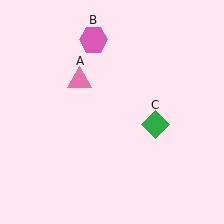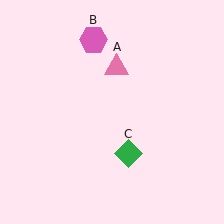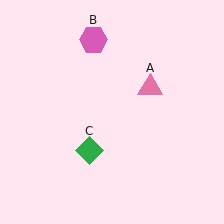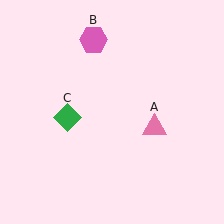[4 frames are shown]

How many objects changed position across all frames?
2 objects changed position: pink triangle (object A), green diamond (object C).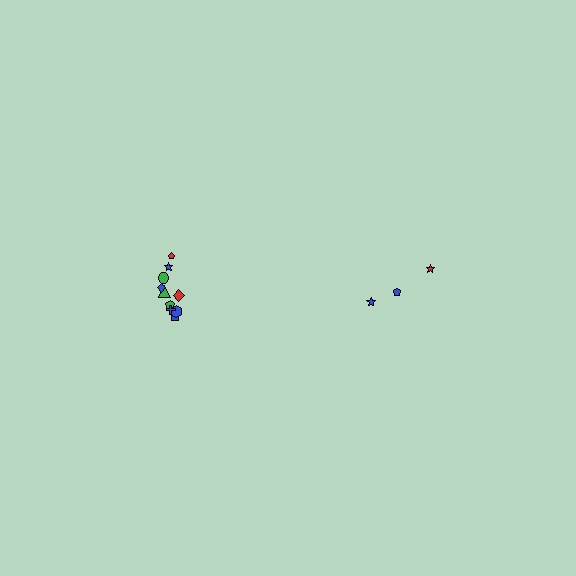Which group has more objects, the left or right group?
The left group.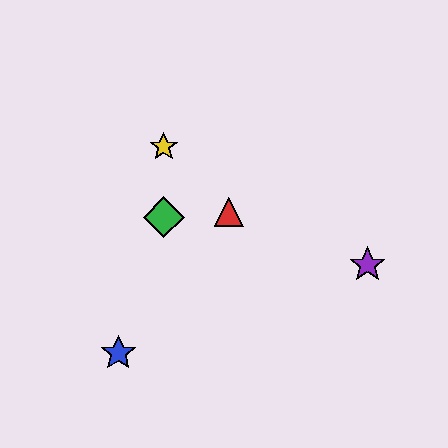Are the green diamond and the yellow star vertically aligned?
Yes, both are at x≈164.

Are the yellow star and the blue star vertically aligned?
No, the yellow star is at x≈164 and the blue star is at x≈118.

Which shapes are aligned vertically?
The green diamond, the yellow star are aligned vertically.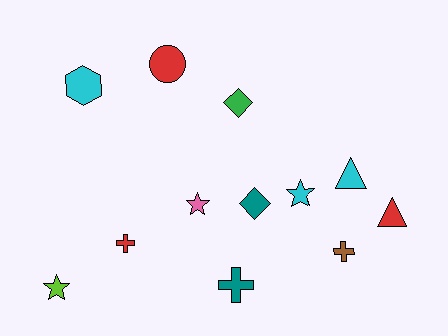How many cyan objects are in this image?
There are 3 cyan objects.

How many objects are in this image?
There are 12 objects.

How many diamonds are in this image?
There are 2 diamonds.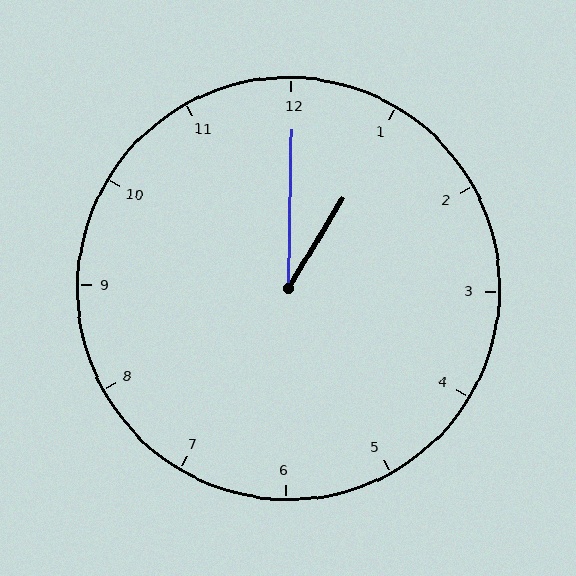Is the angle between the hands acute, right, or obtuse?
It is acute.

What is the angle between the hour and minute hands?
Approximately 30 degrees.